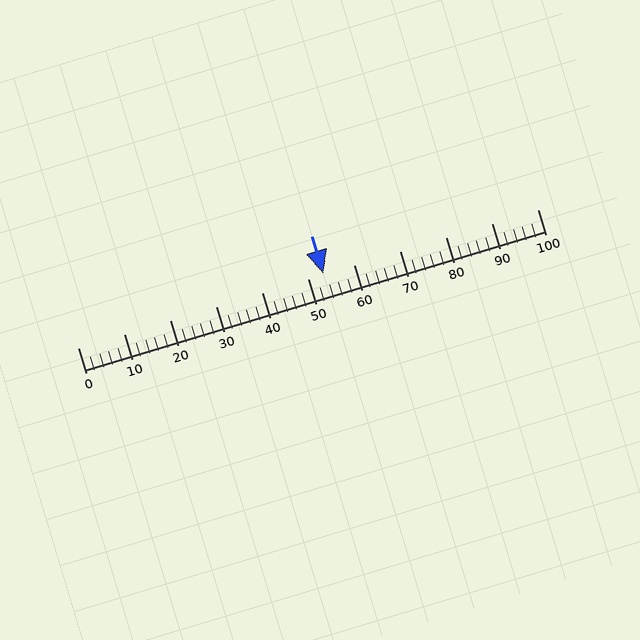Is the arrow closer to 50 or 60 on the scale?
The arrow is closer to 50.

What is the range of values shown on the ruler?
The ruler shows values from 0 to 100.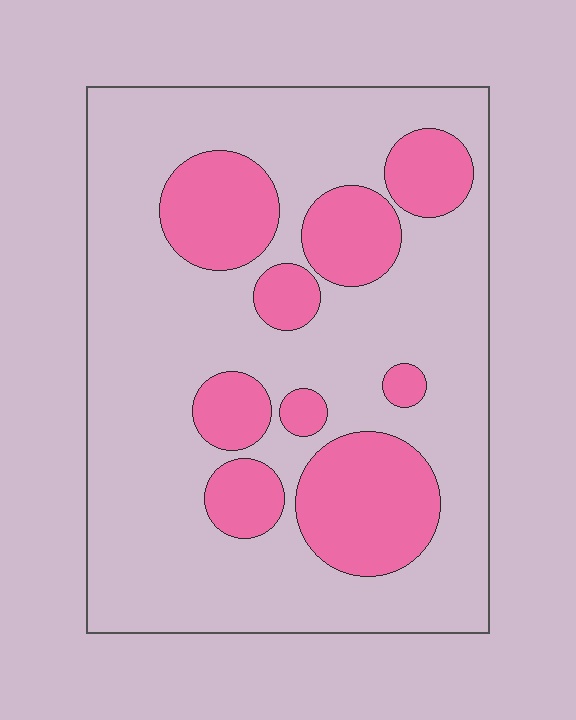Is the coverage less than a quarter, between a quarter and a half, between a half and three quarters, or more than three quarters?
Between a quarter and a half.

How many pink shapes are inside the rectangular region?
9.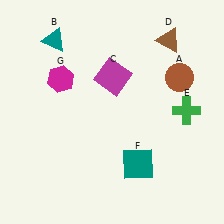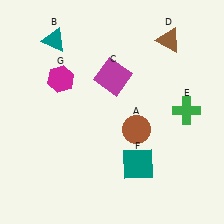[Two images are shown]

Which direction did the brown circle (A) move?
The brown circle (A) moved down.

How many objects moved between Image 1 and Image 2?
1 object moved between the two images.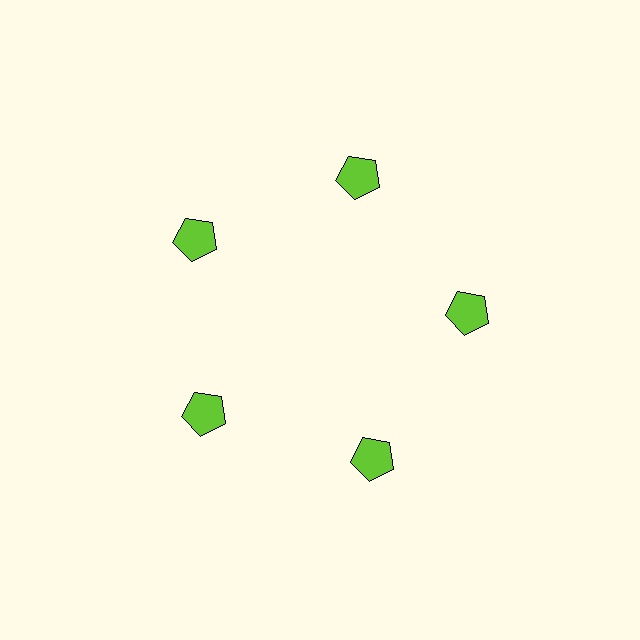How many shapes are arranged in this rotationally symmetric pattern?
There are 5 shapes, arranged in 5 groups of 1.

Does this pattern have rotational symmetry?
Yes, this pattern has 5-fold rotational symmetry. It looks the same after rotating 72 degrees around the center.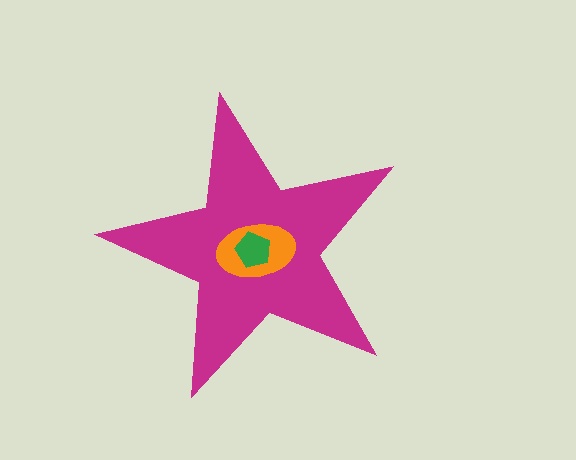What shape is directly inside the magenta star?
The orange ellipse.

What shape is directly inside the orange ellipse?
The green pentagon.